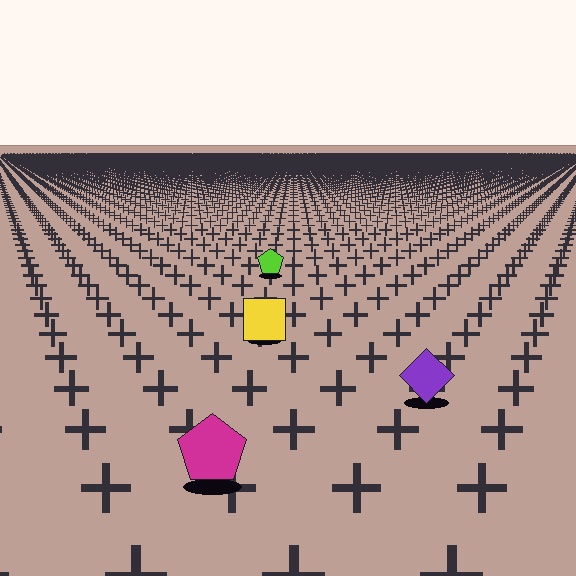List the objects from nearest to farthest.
From nearest to farthest: the magenta pentagon, the purple diamond, the yellow square, the lime pentagon.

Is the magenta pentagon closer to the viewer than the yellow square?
Yes. The magenta pentagon is closer — you can tell from the texture gradient: the ground texture is coarser near it.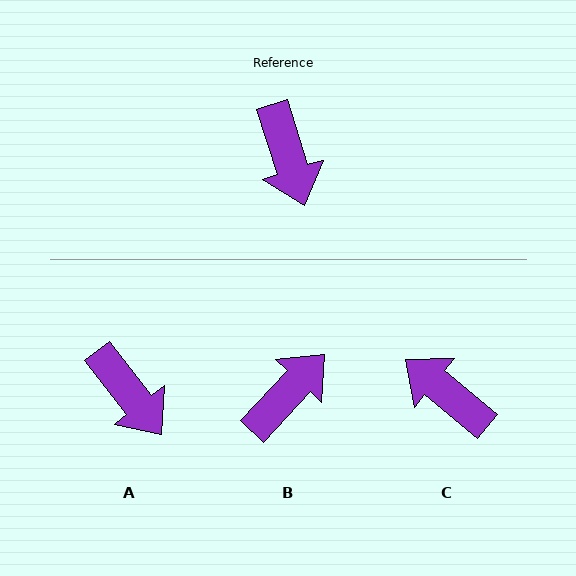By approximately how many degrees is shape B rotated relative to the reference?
Approximately 119 degrees counter-clockwise.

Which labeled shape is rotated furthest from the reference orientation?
C, about 147 degrees away.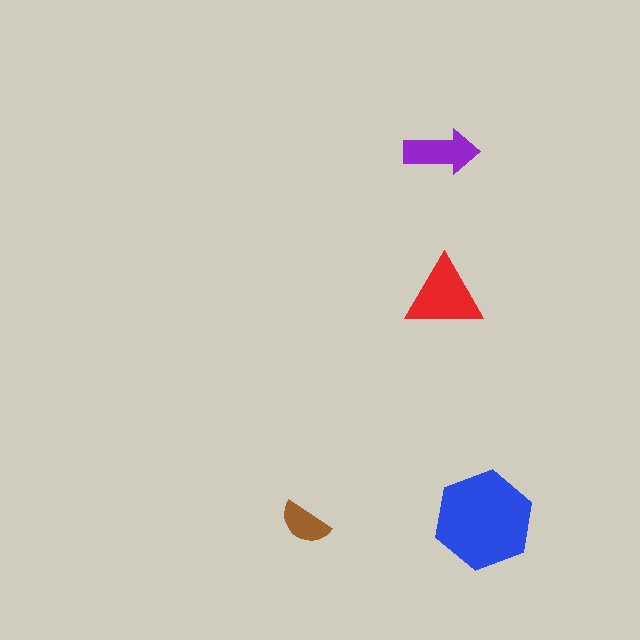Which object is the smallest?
The brown semicircle.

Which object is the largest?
The blue hexagon.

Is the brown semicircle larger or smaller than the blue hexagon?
Smaller.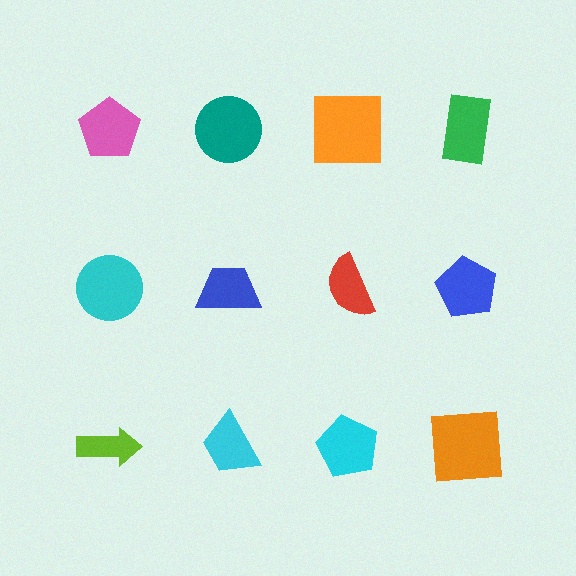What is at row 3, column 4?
An orange square.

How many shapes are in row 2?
4 shapes.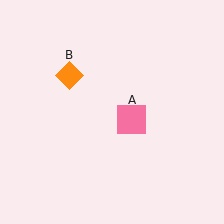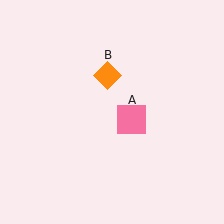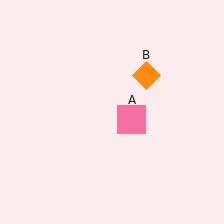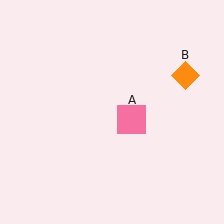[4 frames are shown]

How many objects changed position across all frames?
1 object changed position: orange diamond (object B).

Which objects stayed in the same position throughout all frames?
Pink square (object A) remained stationary.